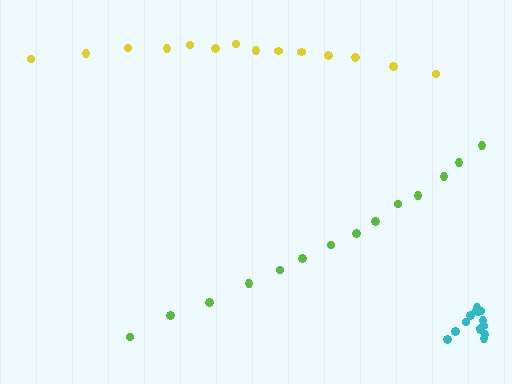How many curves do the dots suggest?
There are 3 distinct paths.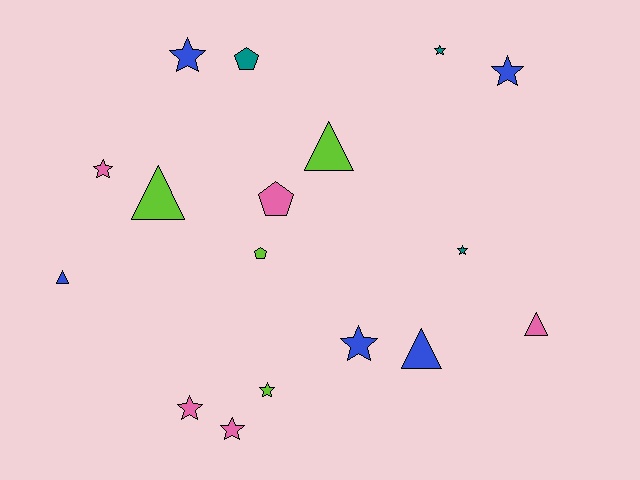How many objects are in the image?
There are 17 objects.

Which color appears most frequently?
Blue, with 5 objects.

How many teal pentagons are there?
There is 1 teal pentagon.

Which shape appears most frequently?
Star, with 9 objects.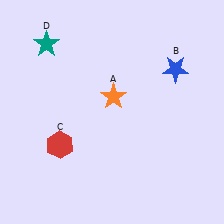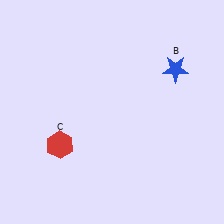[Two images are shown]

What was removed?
The teal star (D), the orange star (A) were removed in Image 2.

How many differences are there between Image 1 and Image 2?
There are 2 differences between the two images.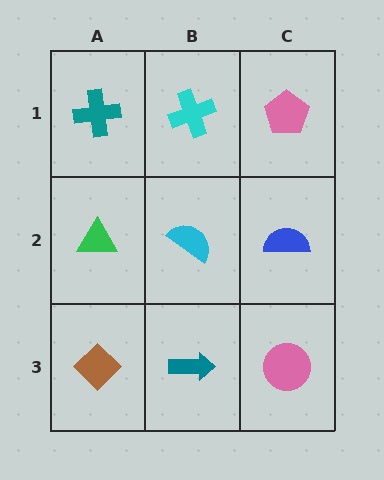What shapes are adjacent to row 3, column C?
A blue semicircle (row 2, column C), a teal arrow (row 3, column B).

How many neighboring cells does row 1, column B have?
3.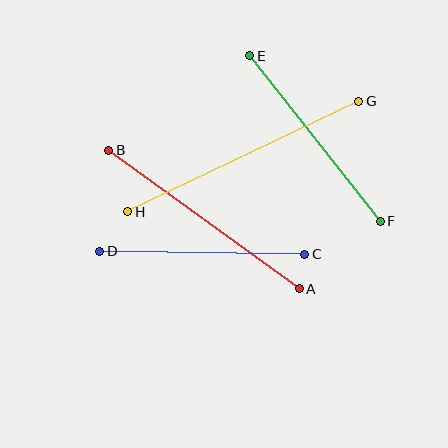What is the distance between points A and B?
The distance is approximately 235 pixels.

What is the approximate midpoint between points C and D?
The midpoint is at approximately (202, 253) pixels.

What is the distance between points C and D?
The distance is approximately 205 pixels.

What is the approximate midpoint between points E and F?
The midpoint is at approximately (315, 139) pixels.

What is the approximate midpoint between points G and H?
The midpoint is at approximately (243, 156) pixels.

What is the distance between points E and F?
The distance is approximately 211 pixels.